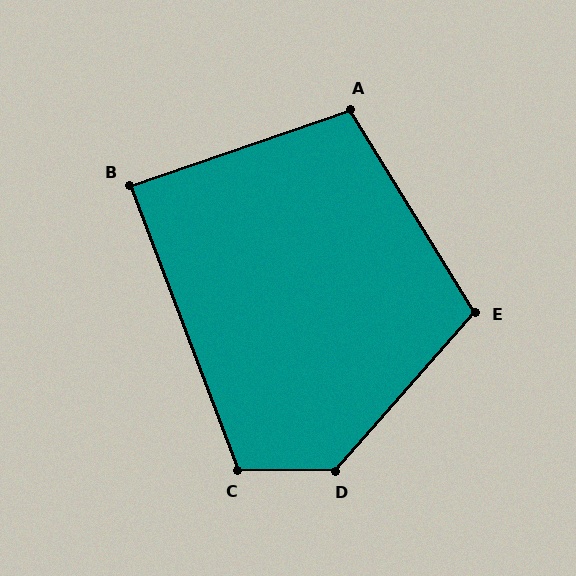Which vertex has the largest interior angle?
D, at approximately 131 degrees.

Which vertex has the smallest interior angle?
B, at approximately 88 degrees.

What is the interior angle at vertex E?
Approximately 107 degrees (obtuse).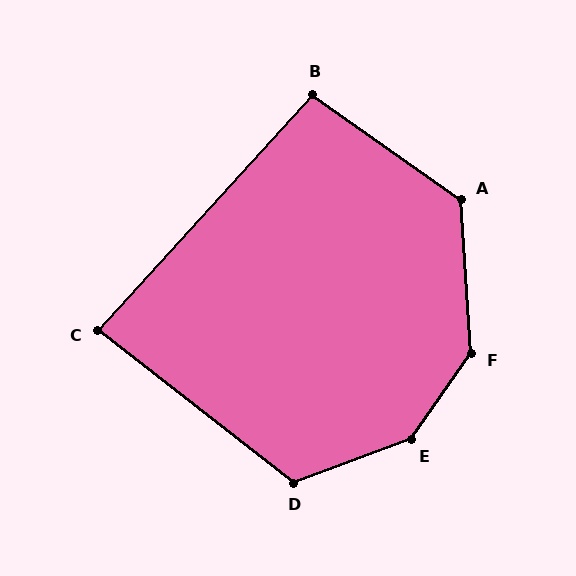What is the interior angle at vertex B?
Approximately 97 degrees (obtuse).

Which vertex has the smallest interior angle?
C, at approximately 86 degrees.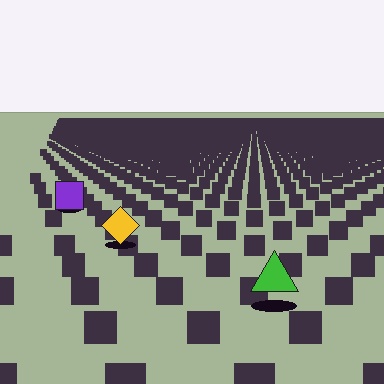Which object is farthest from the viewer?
The purple square is farthest from the viewer. It appears smaller and the ground texture around it is denser.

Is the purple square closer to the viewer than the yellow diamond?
No. The yellow diamond is closer — you can tell from the texture gradient: the ground texture is coarser near it.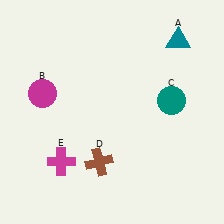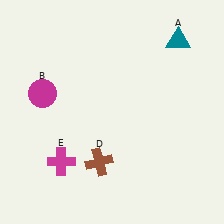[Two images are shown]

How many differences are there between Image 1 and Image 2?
There is 1 difference between the two images.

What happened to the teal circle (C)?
The teal circle (C) was removed in Image 2. It was in the top-right area of Image 1.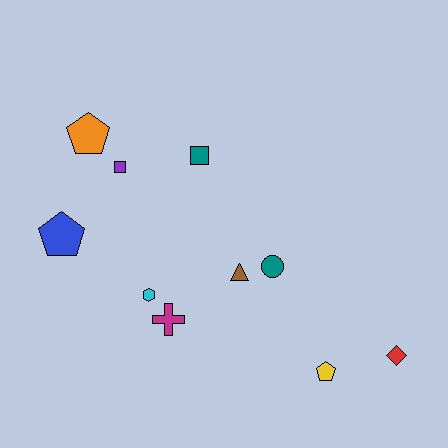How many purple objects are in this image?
There is 1 purple object.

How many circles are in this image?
There is 1 circle.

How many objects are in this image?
There are 10 objects.